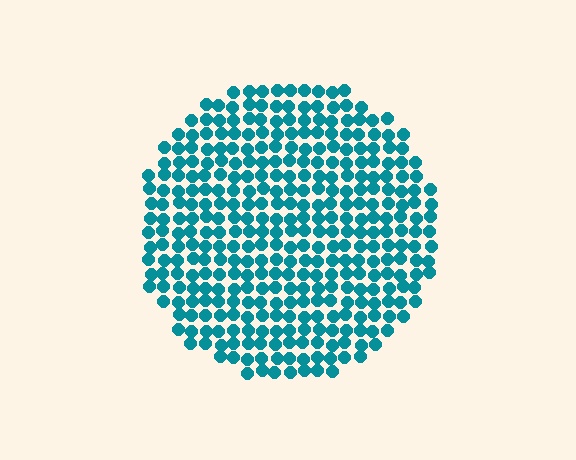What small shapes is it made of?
It is made of small circles.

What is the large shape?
The large shape is a circle.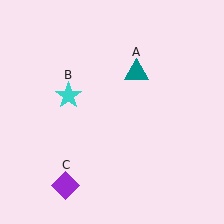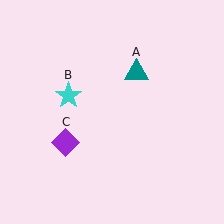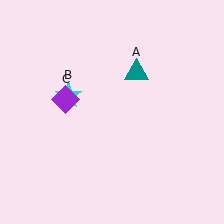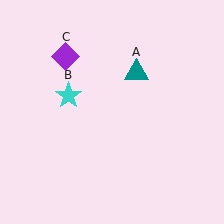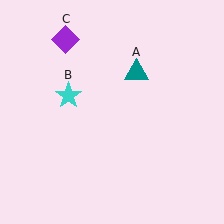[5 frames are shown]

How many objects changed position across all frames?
1 object changed position: purple diamond (object C).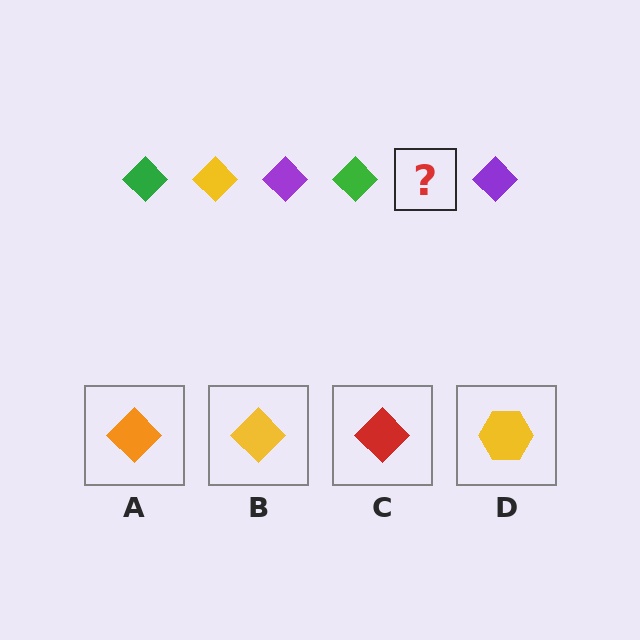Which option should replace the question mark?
Option B.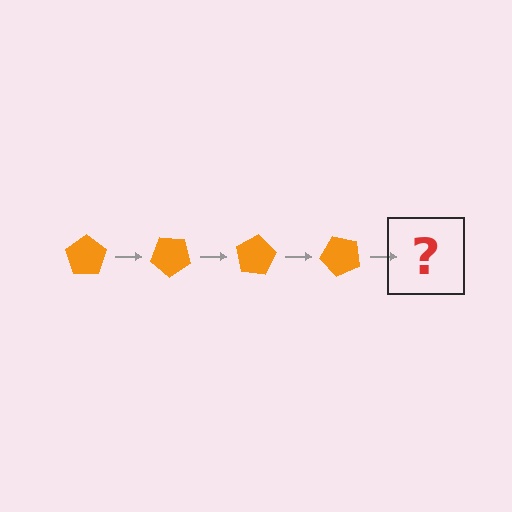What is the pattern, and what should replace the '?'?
The pattern is that the pentagon rotates 40 degrees each step. The '?' should be an orange pentagon rotated 160 degrees.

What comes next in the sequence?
The next element should be an orange pentagon rotated 160 degrees.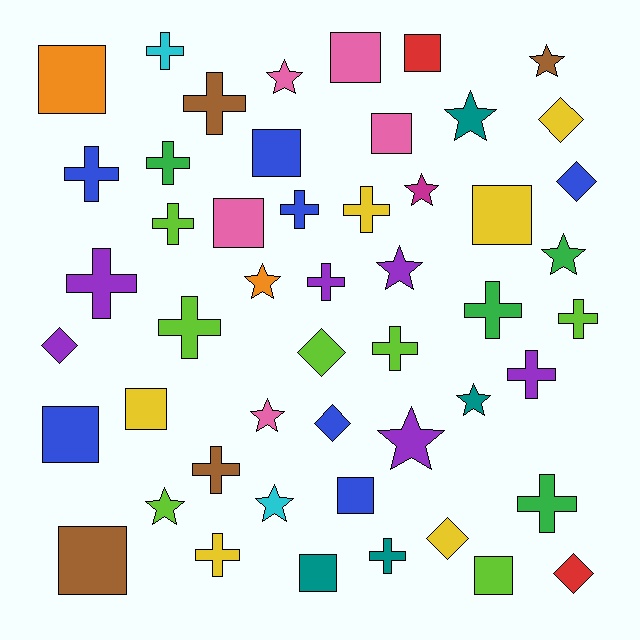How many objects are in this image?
There are 50 objects.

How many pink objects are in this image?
There are 5 pink objects.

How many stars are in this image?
There are 12 stars.